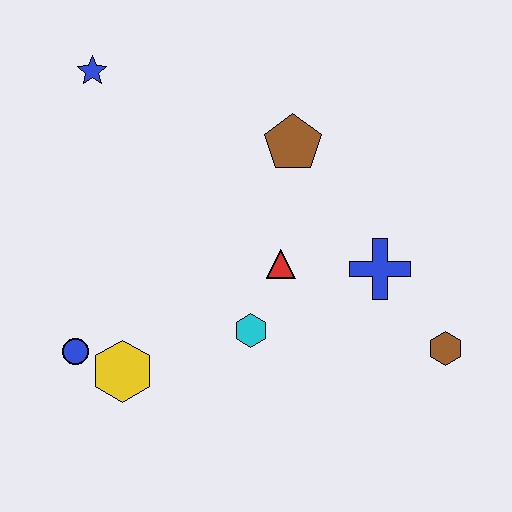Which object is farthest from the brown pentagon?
The blue circle is farthest from the brown pentagon.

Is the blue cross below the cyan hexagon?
No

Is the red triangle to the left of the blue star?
No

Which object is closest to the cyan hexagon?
The red triangle is closest to the cyan hexagon.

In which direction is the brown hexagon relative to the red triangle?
The brown hexagon is to the right of the red triangle.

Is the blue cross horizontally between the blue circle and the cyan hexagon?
No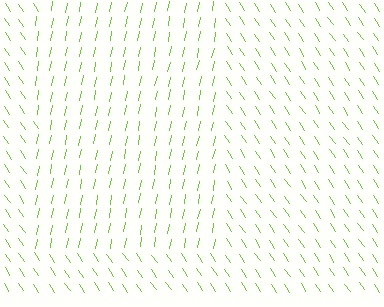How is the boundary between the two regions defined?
The boundary is defined purely by a change in line orientation (approximately 45 degrees difference). All lines are the same color and thickness.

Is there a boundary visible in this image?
Yes, there is a texture boundary formed by a change in line orientation.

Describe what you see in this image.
The image is filled with small lime line segments. A rectangle region in the image has lines oriented differently from the surrounding lines, creating a visible texture boundary.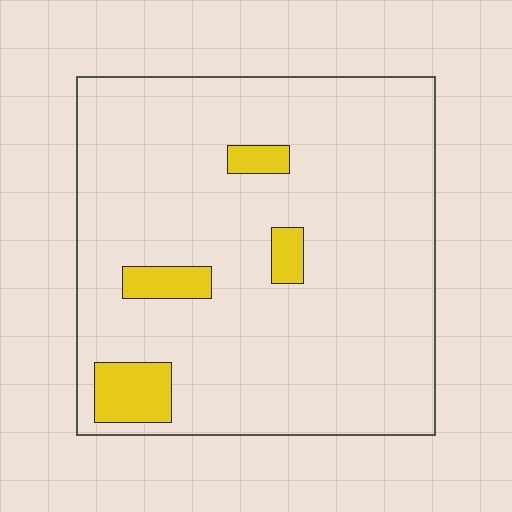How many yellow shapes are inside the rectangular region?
4.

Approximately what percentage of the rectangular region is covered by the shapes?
Approximately 10%.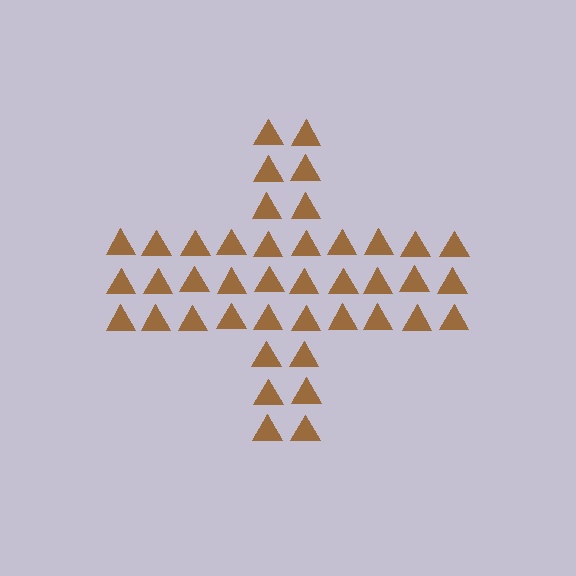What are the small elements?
The small elements are triangles.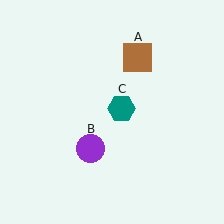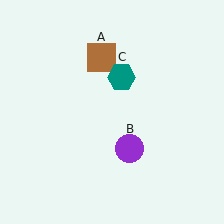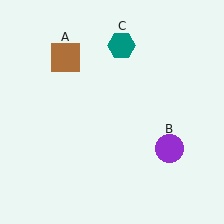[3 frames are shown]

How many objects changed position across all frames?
3 objects changed position: brown square (object A), purple circle (object B), teal hexagon (object C).